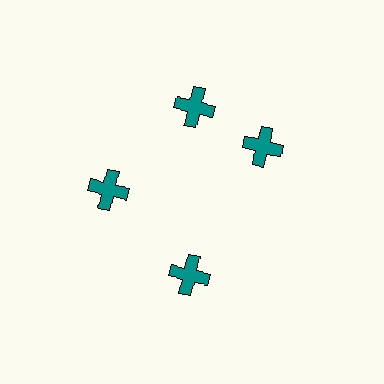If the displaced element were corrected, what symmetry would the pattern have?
It would have 4-fold rotational symmetry — the pattern would map onto itself every 90 degrees.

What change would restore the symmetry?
The symmetry would be restored by rotating it back into even spacing with its neighbors so that all 4 crosses sit at equal angles and equal distance from the center.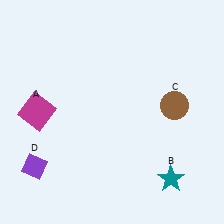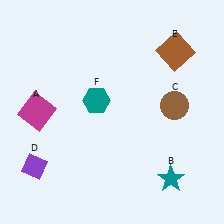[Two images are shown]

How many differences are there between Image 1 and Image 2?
There are 2 differences between the two images.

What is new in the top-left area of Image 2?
A teal hexagon (F) was added in the top-left area of Image 2.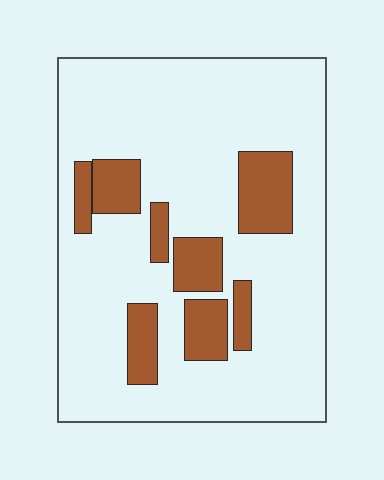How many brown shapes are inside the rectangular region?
8.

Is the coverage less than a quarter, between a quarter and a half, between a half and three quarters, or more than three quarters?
Less than a quarter.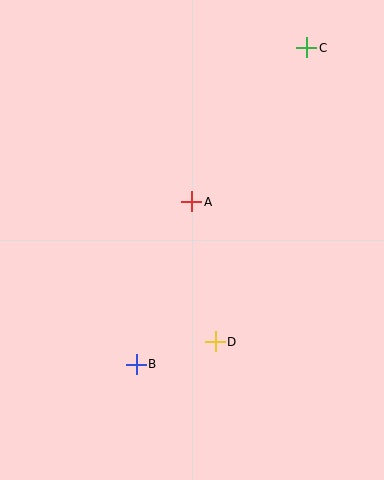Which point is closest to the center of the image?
Point A at (192, 202) is closest to the center.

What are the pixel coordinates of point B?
Point B is at (136, 364).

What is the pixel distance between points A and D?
The distance between A and D is 142 pixels.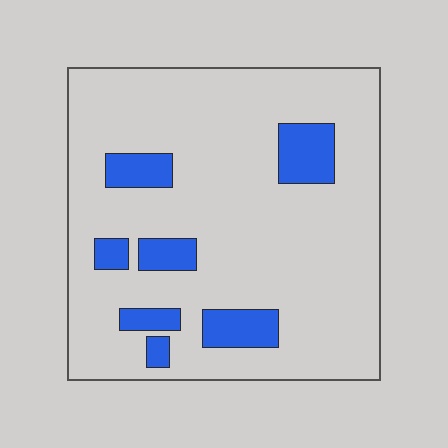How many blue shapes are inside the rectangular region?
7.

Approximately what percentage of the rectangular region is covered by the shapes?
Approximately 15%.